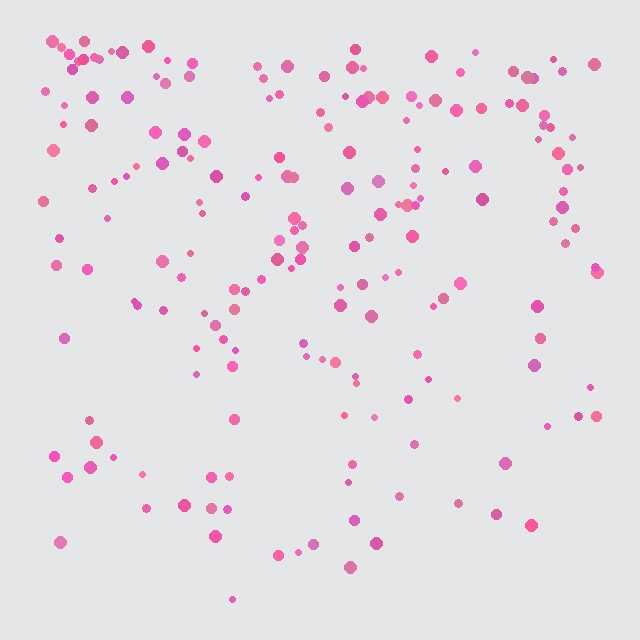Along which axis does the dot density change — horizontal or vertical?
Vertical.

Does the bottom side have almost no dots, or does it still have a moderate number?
Still a moderate number, just noticeably fewer than the top.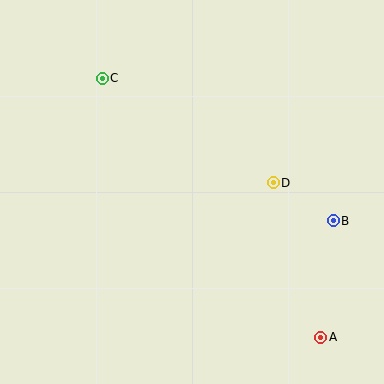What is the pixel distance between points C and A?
The distance between C and A is 339 pixels.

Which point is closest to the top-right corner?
Point D is closest to the top-right corner.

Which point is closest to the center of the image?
Point D at (273, 183) is closest to the center.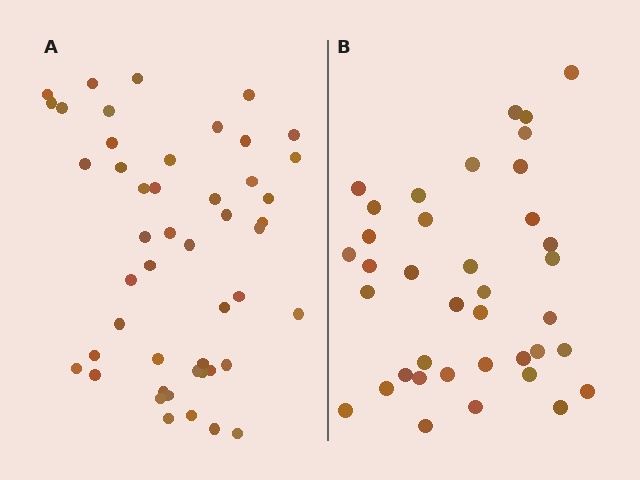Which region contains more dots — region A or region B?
Region A (the left region) has more dots.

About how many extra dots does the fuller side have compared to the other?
Region A has roughly 10 or so more dots than region B.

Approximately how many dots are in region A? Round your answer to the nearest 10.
About 50 dots. (The exact count is 48, which rounds to 50.)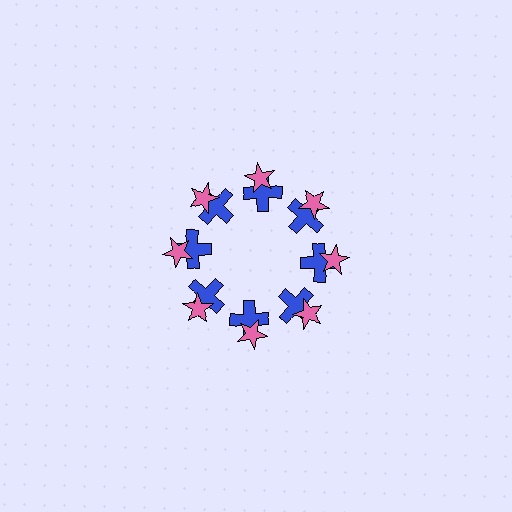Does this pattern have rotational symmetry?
Yes, this pattern has 8-fold rotational symmetry. It looks the same after rotating 45 degrees around the center.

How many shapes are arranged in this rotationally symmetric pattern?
There are 16 shapes, arranged in 8 groups of 2.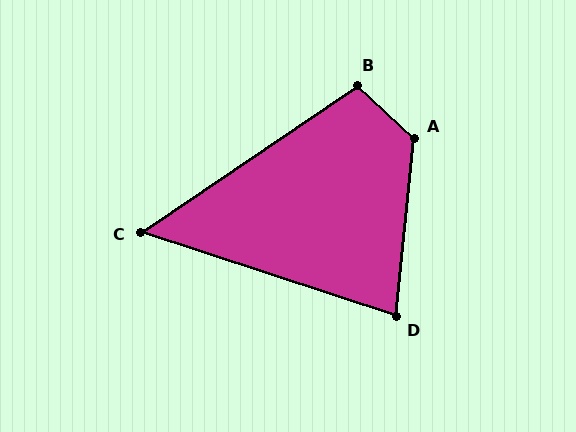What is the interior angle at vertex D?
Approximately 77 degrees (acute).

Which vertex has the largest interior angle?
A, at approximately 128 degrees.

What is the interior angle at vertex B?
Approximately 103 degrees (obtuse).